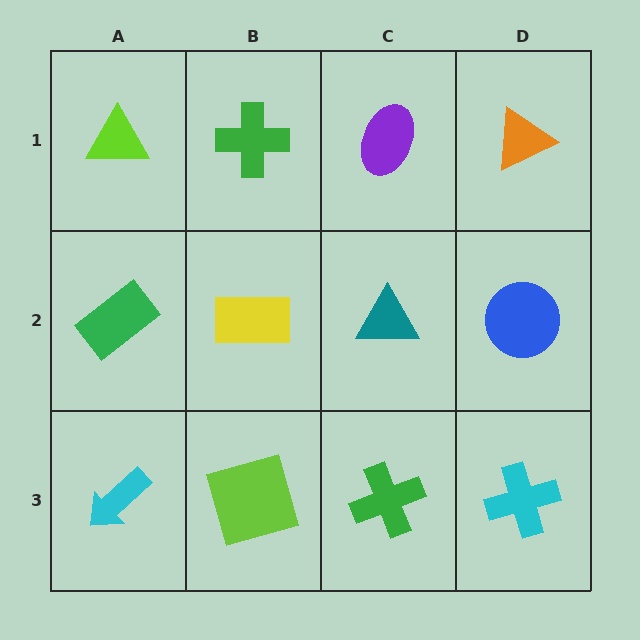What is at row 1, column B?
A green cross.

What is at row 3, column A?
A cyan arrow.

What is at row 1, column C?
A purple ellipse.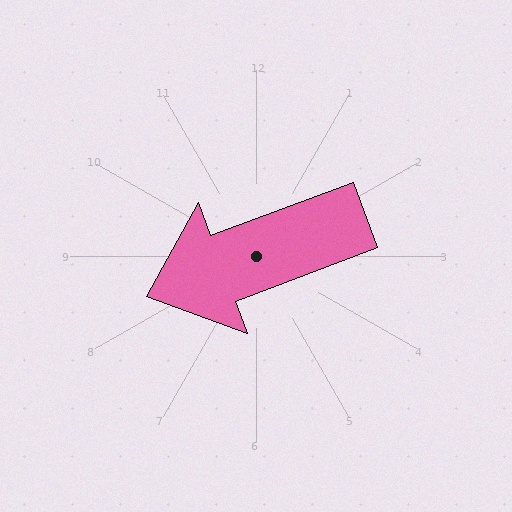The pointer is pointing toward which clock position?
Roughly 8 o'clock.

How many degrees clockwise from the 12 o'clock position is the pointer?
Approximately 250 degrees.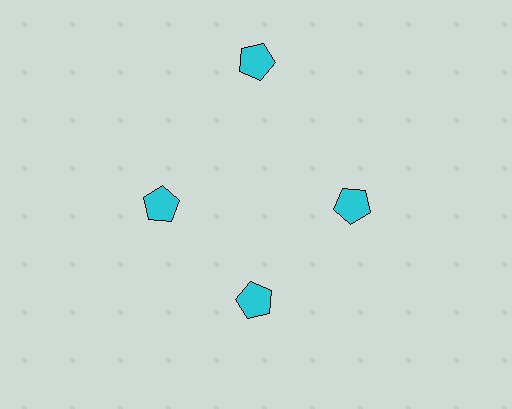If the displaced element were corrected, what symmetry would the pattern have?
It would have 4-fold rotational symmetry — the pattern would map onto itself every 90 degrees.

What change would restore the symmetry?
The symmetry would be restored by moving it inward, back onto the ring so that all 4 pentagons sit at equal angles and equal distance from the center.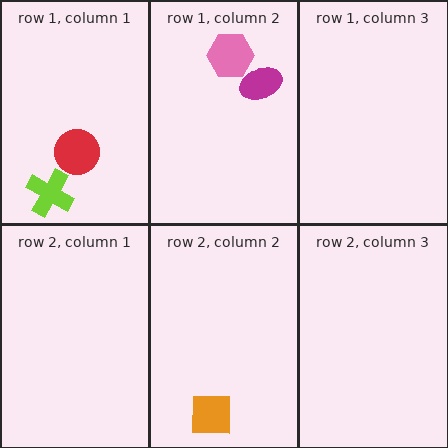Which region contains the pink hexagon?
The row 1, column 2 region.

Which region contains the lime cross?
The row 1, column 1 region.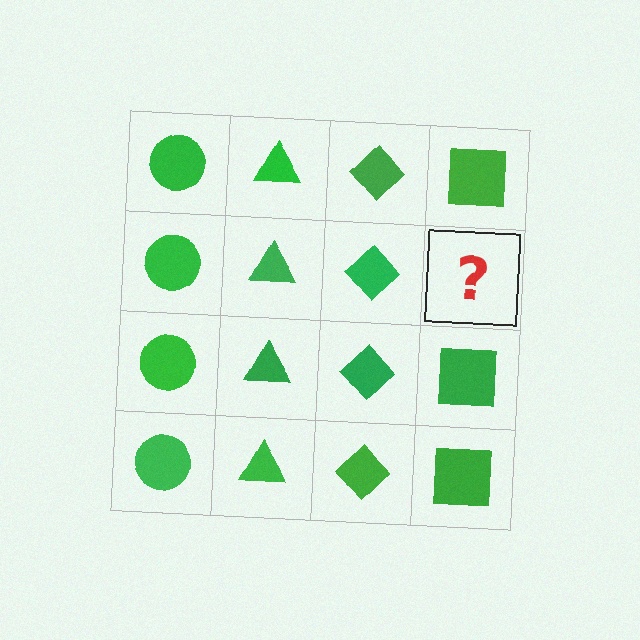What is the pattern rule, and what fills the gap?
The rule is that each column has a consistent shape. The gap should be filled with a green square.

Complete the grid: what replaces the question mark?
The question mark should be replaced with a green square.